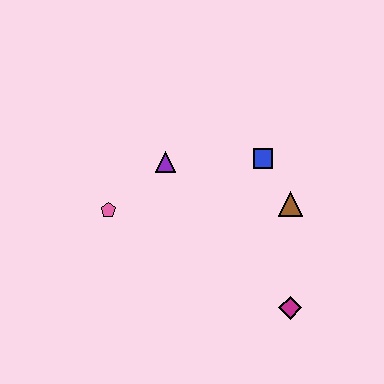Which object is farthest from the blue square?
The pink pentagon is farthest from the blue square.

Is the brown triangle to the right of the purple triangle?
Yes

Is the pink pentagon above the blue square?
No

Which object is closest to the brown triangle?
The blue square is closest to the brown triangle.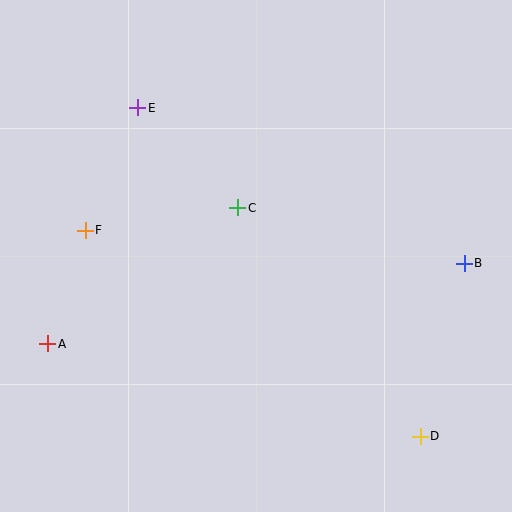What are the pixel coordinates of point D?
Point D is at (420, 436).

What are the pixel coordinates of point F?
Point F is at (85, 230).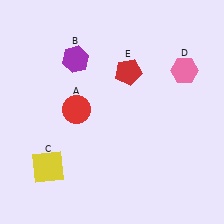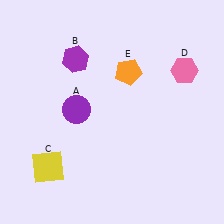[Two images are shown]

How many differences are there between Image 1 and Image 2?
There are 2 differences between the two images.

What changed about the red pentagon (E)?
In Image 1, E is red. In Image 2, it changed to orange.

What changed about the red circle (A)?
In Image 1, A is red. In Image 2, it changed to purple.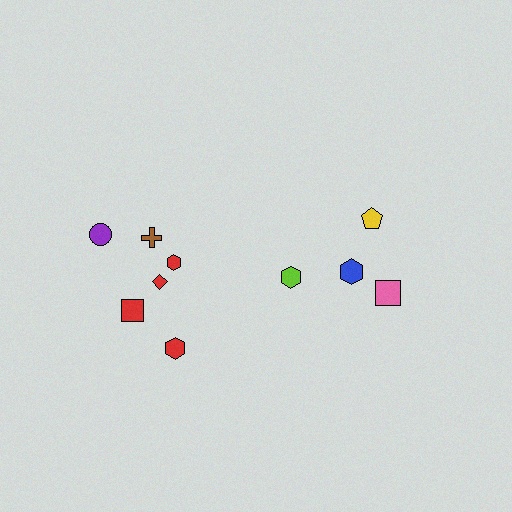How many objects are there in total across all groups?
There are 10 objects.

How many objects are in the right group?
There are 4 objects.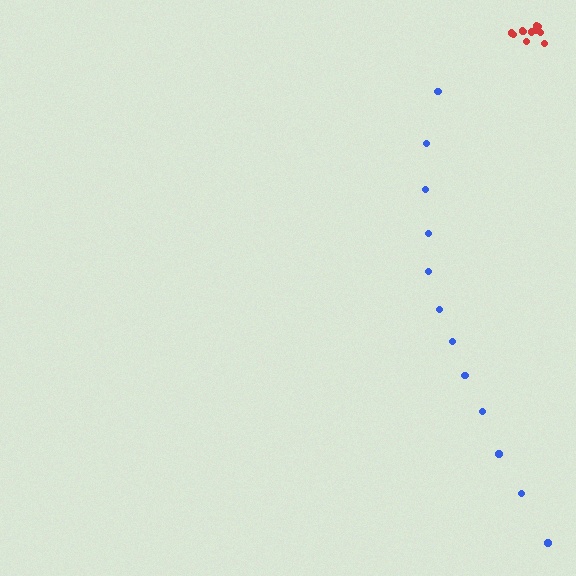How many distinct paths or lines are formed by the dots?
There are 2 distinct paths.